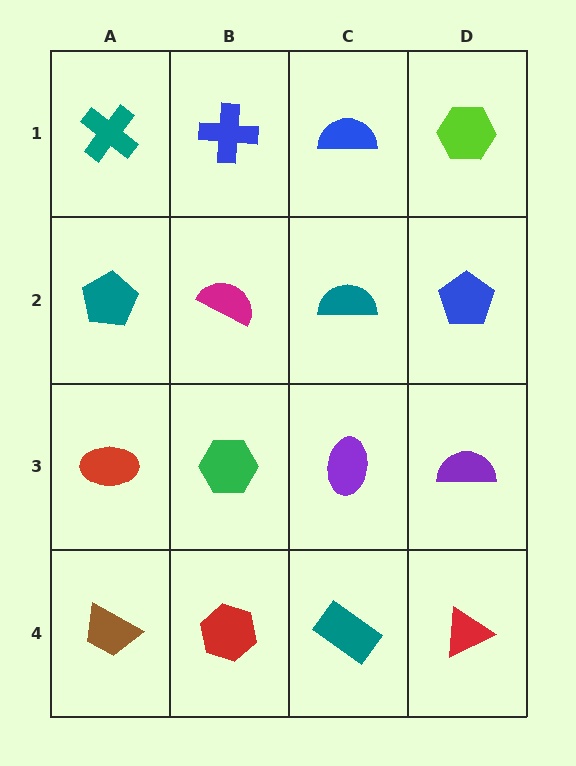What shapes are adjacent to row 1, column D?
A blue pentagon (row 2, column D), a blue semicircle (row 1, column C).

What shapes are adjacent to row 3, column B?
A magenta semicircle (row 2, column B), a red hexagon (row 4, column B), a red ellipse (row 3, column A), a purple ellipse (row 3, column C).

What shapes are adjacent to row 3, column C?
A teal semicircle (row 2, column C), a teal rectangle (row 4, column C), a green hexagon (row 3, column B), a purple semicircle (row 3, column D).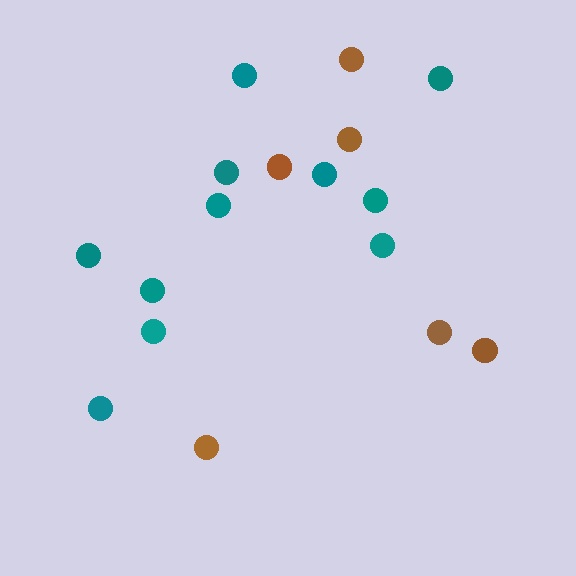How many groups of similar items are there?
There are 2 groups: one group of brown circles (6) and one group of teal circles (11).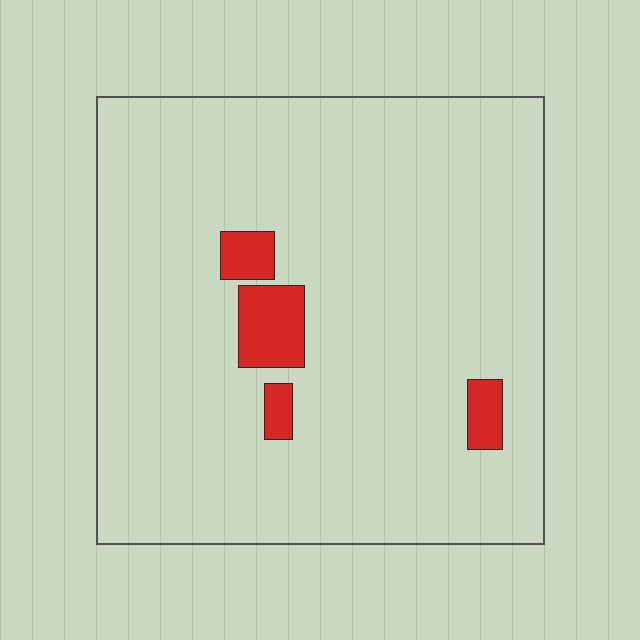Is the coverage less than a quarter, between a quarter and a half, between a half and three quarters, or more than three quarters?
Less than a quarter.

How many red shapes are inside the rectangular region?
4.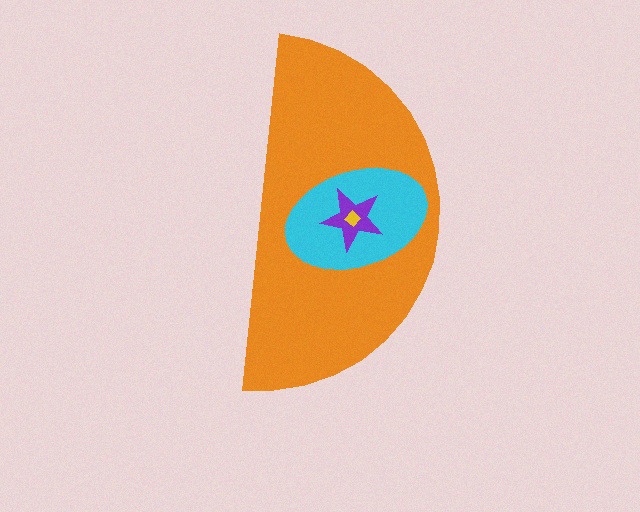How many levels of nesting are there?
4.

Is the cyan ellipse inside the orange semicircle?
Yes.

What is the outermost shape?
The orange semicircle.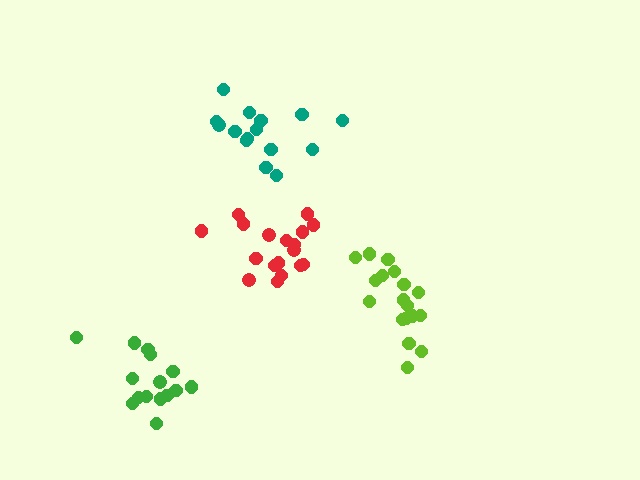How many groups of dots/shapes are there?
There are 4 groups.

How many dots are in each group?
Group 1: 15 dots, Group 2: 18 dots, Group 3: 15 dots, Group 4: 19 dots (67 total).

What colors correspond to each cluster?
The clusters are colored: green, lime, teal, red.